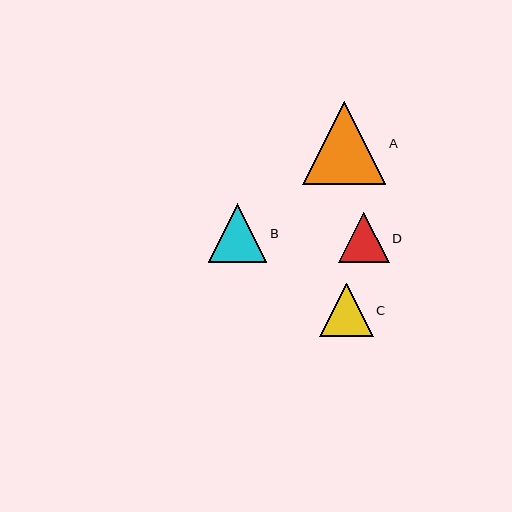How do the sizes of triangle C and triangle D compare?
Triangle C and triangle D are approximately the same size.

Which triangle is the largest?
Triangle A is the largest with a size of approximately 83 pixels.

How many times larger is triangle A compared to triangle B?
Triangle A is approximately 1.4 times the size of triangle B.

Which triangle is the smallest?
Triangle D is the smallest with a size of approximately 50 pixels.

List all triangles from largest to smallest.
From largest to smallest: A, B, C, D.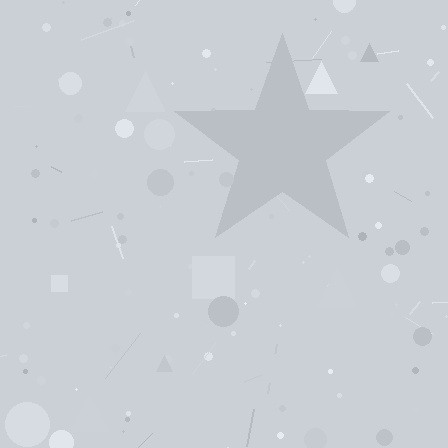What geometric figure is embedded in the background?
A star is embedded in the background.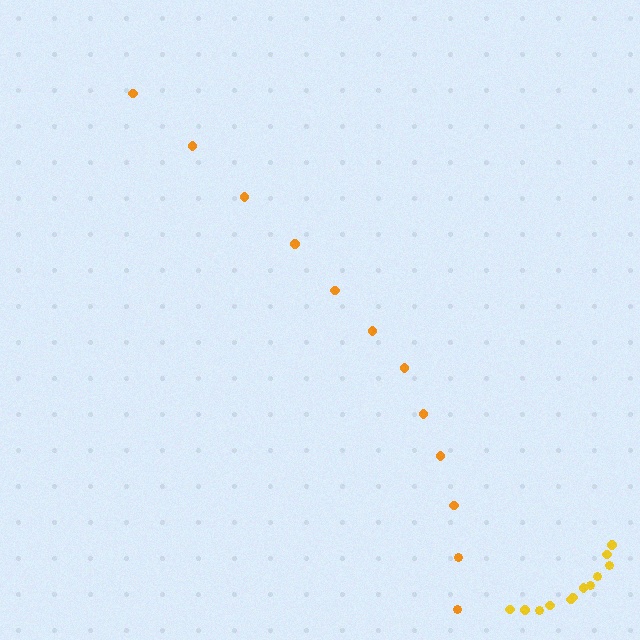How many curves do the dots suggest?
There are 2 distinct paths.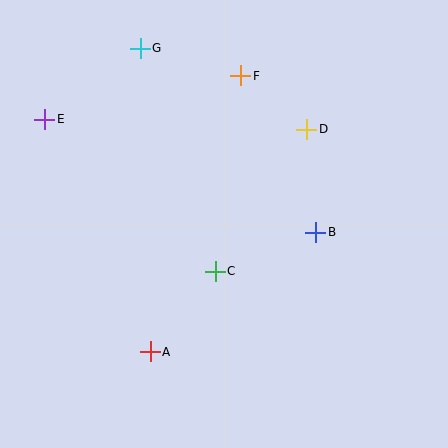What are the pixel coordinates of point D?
Point D is at (307, 129).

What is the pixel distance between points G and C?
The distance between G and C is 236 pixels.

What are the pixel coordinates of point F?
Point F is at (241, 76).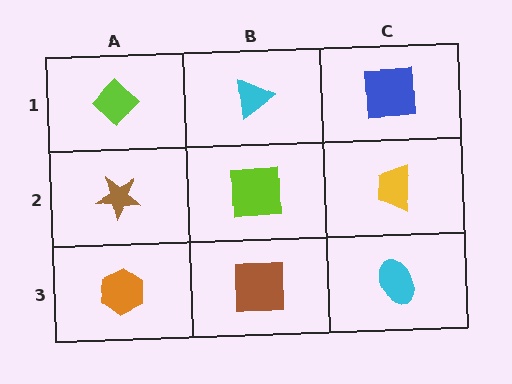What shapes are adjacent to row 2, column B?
A cyan triangle (row 1, column B), a brown square (row 3, column B), a brown star (row 2, column A), a yellow trapezoid (row 2, column C).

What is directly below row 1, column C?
A yellow trapezoid.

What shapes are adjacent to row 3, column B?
A lime square (row 2, column B), an orange hexagon (row 3, column A), a cyan ellipse (row 3, column C).